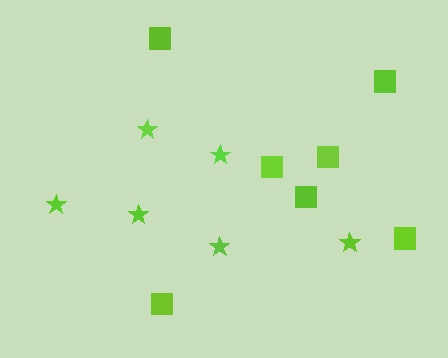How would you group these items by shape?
There are 2 groups: one group of stars (6) and one group of squares (7).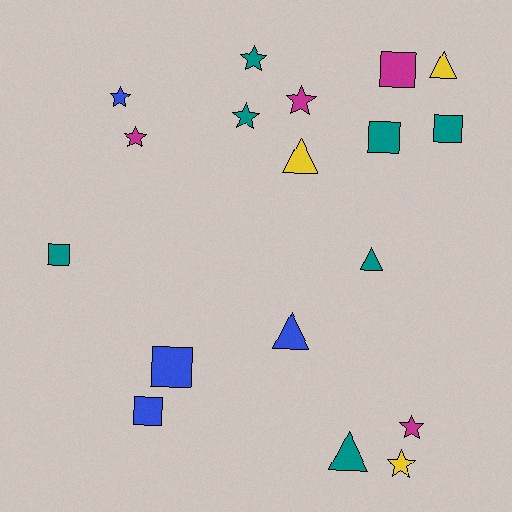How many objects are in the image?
There are 18 objects.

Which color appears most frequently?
Teal, with 7 objects.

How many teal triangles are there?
There are 2 teal triangles.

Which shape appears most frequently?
Star, with 7 objects.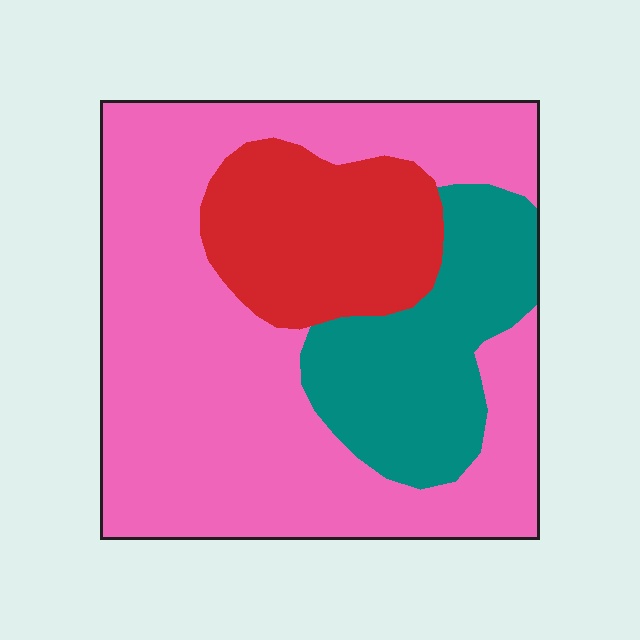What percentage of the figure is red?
Red takes up about one fifth (1/5) of the figure.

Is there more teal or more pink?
Pink.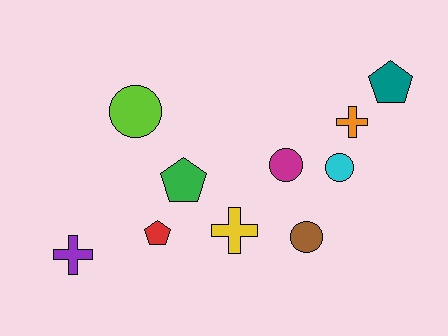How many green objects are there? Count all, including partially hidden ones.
There is 1 green object.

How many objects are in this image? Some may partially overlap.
There are 10 objects.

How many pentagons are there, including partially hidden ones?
There are 3 pentagons.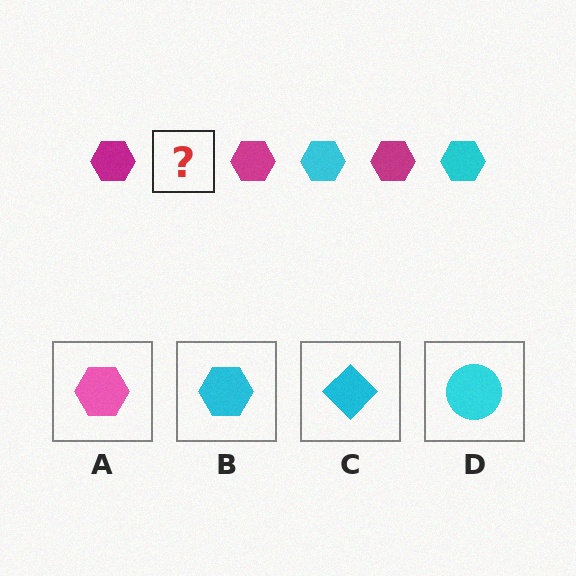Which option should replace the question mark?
Option B.